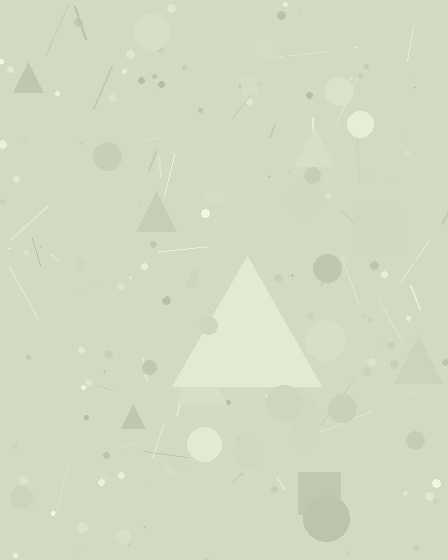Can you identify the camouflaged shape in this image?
The camouflaged shape is a triangle.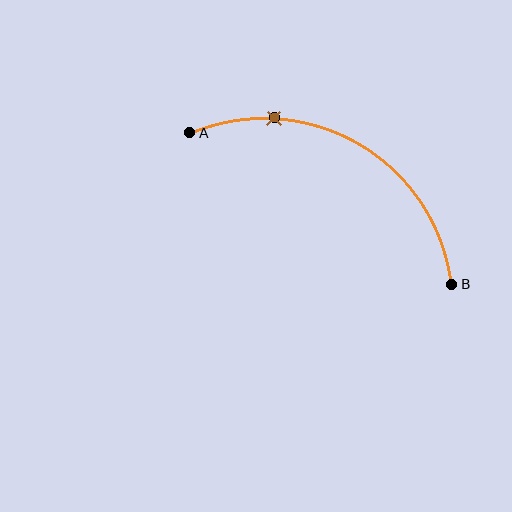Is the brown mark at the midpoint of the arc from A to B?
No. The brown mark lies on the arc but is closer to endpoint A. The arc midpoint would be at the point on the curve equidistant along the arc from both A and B.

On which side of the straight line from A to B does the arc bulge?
The arc bulges above the straight line connecting A and B.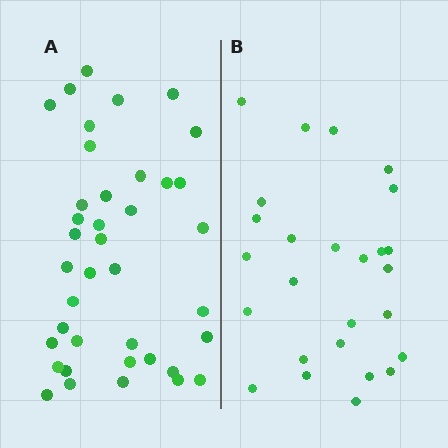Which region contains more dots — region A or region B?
Region A (the left region) has more dots.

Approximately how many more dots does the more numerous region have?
Region A has approximately 15 more dots than region B.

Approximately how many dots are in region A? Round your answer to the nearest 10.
About 40 dots. (The exact count is 39, which rounds to 40.)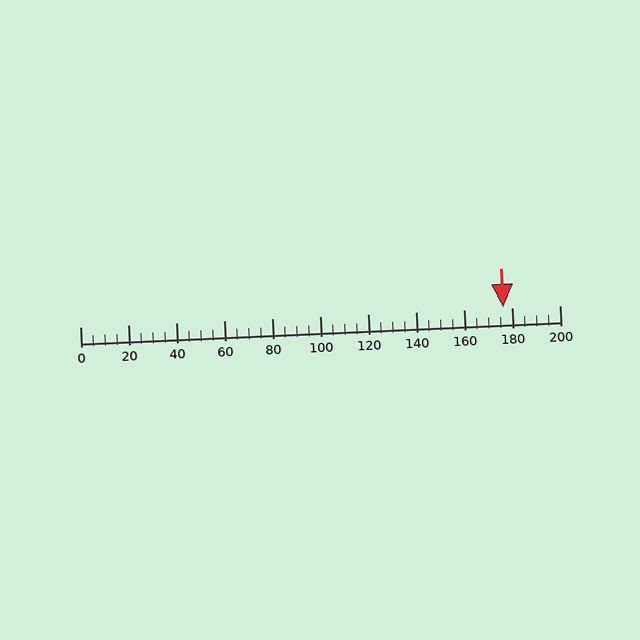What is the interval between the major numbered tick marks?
The major tick marks are spaced 20 units apart.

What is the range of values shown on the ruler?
The ruler shows values from 0 to 200.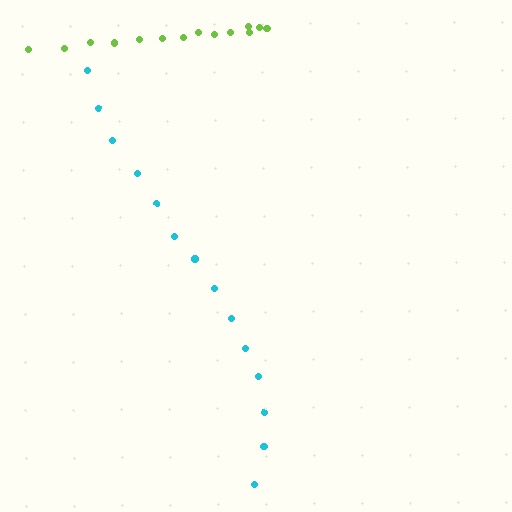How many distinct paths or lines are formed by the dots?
There are 2 distinct paths.